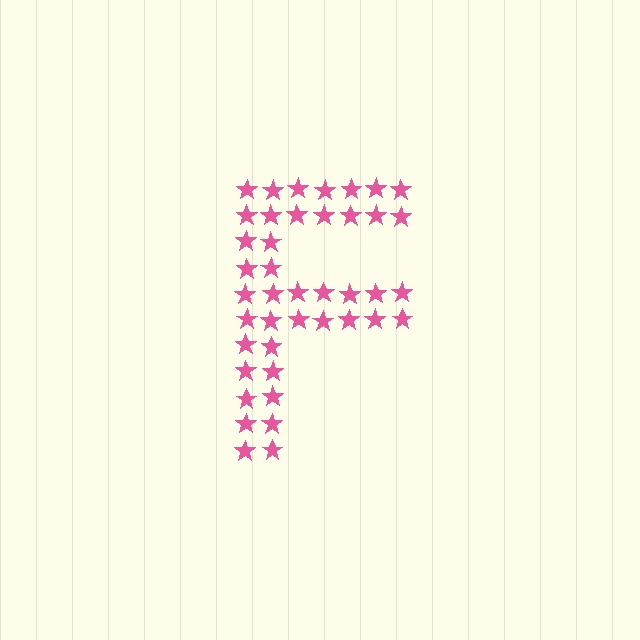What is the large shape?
The large shape is the letter F.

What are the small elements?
The small elements are stars.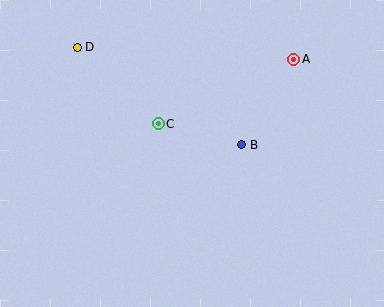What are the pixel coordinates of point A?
Point A is at (294, 59).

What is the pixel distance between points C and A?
The distance between C and A is 150 pixels.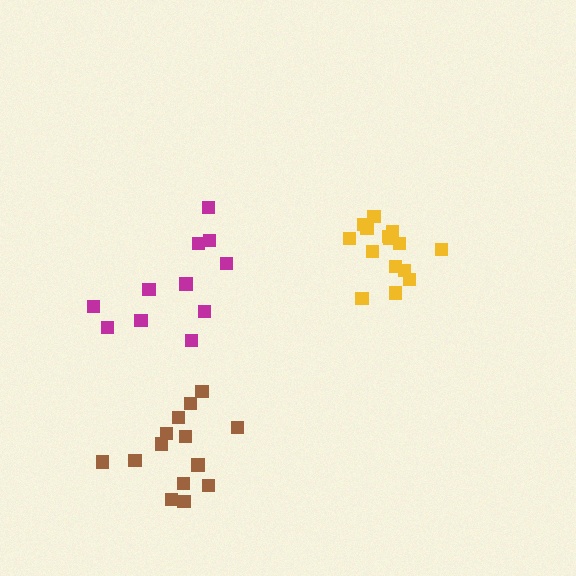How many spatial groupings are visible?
There are 3 spatial groupings.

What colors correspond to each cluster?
The clusters are colored: brown, magenta, yellow.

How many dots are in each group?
Group 1: 14 dots, Group 2: 11 dots, Group 3: 15 dots (40 total).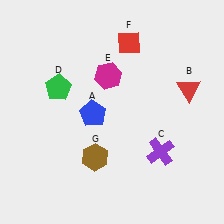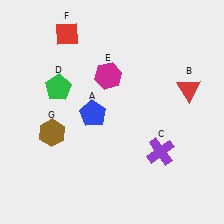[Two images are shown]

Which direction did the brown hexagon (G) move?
The brown hexagon (G) moved left.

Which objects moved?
The objects that moved are: the red diamond (F), the brown hexagon (G).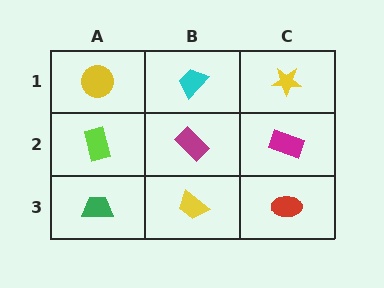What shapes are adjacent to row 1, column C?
A magenta rectangle (row 2, column C), a cyan trapezoid (row 1, column B).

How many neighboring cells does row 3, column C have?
2.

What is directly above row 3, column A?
A lime rectangle.